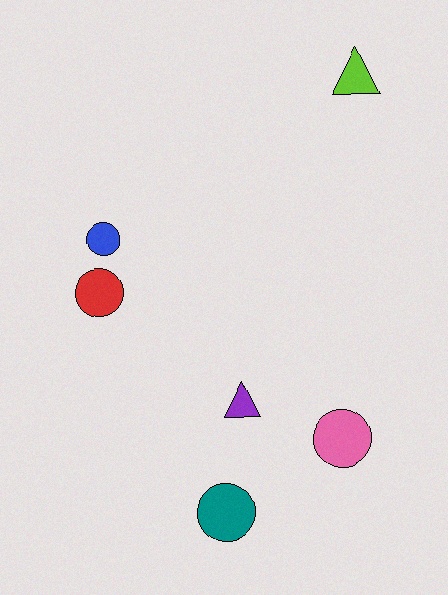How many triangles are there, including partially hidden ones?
There are 2 triangles.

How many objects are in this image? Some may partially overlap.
There are 6 objects.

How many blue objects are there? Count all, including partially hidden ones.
There is 1 blue object.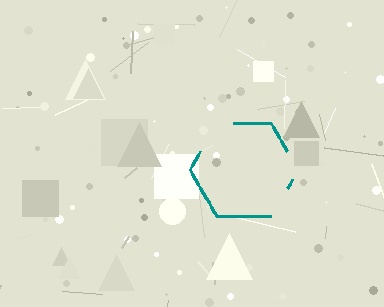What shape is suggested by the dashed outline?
The dashed outline suggests a hexagon.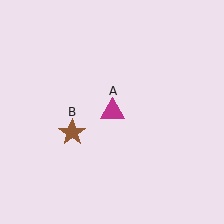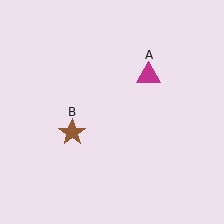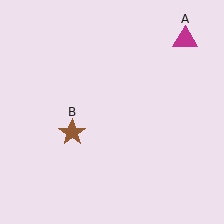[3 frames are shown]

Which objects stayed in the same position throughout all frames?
Brown star (object B) remained stationary.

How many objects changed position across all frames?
1 object changed position: magenta triangle (object A).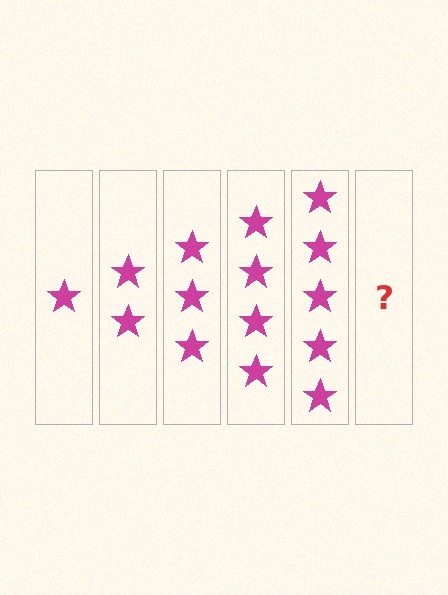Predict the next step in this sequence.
The next step is 6 stars.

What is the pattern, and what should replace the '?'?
The pattern is that each step adds one more star. The '?' should be 6 stars.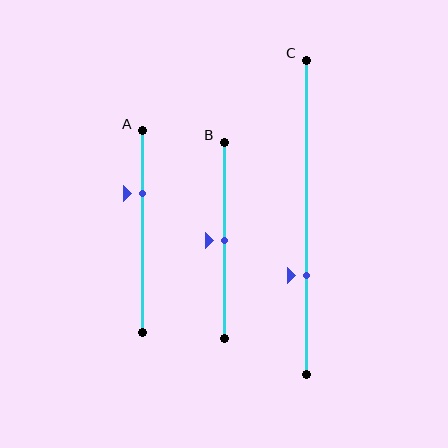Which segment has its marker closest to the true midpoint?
Segment B has its marker closest to the true midpoint.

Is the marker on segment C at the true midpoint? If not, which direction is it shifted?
No, the marker on segment C is shifted downward by about 18% of the segment length.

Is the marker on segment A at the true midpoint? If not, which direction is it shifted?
No, the marker on segment A is shifted upward by about 19% of the segment length.